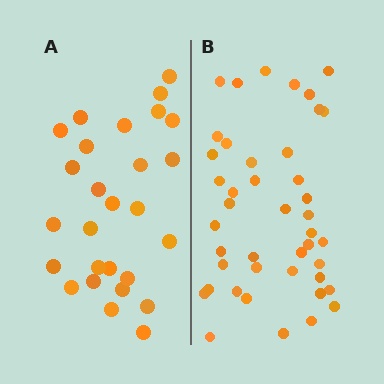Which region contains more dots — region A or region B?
Region B (the right region) has more dots.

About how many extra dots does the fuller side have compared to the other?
Region B has approximately 15 more dots than region A.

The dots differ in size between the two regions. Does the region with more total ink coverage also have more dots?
No. Region A has more total ink coverage because its dots are larger, but region B actually contains more individual dots. Total area can be misleading — the number of items is what matters here.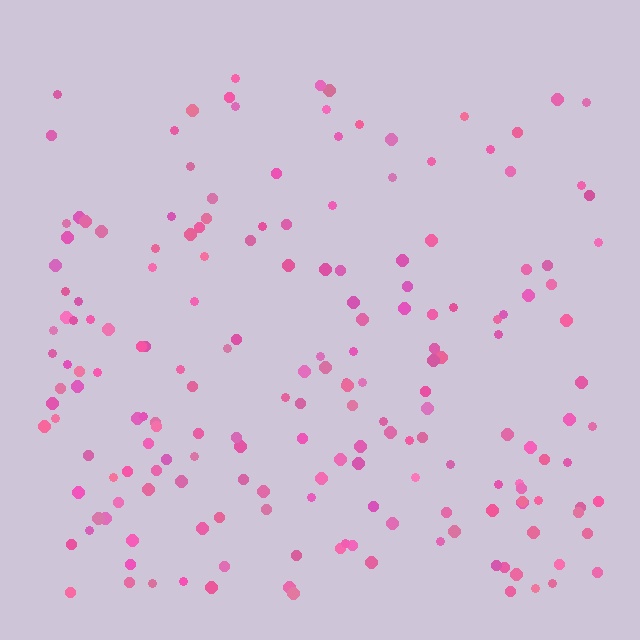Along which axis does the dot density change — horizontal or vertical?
Vertical.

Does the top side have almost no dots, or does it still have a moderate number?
Still a moderate number, just noticeably fewer than the bottom.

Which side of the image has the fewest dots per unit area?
The top.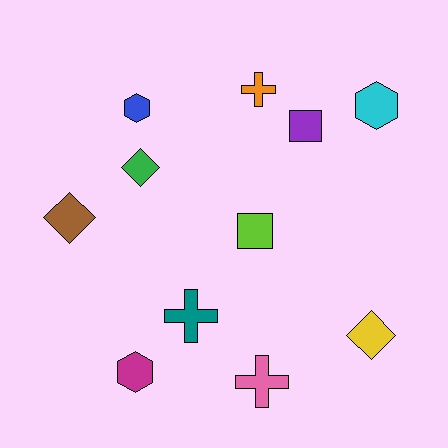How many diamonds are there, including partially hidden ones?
There are 3 diamonds.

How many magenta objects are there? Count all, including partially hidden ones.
There is 1 magenta object.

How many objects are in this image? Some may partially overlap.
There are 11 objects.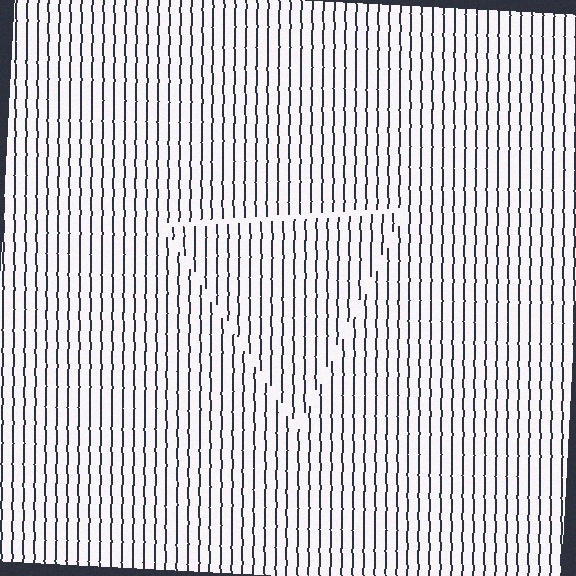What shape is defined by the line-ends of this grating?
An illusory triangle. The interior of the shape contains the same grating, shifted by half a period — the contour is defined by the phase discontinuity where line-ends from the inner and outer gratings abut.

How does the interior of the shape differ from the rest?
The interior of the shape contains the same grating, shifted by half a period — the contour is defined by the phase discontinuity where line-ends from the inner and outer gratings abut.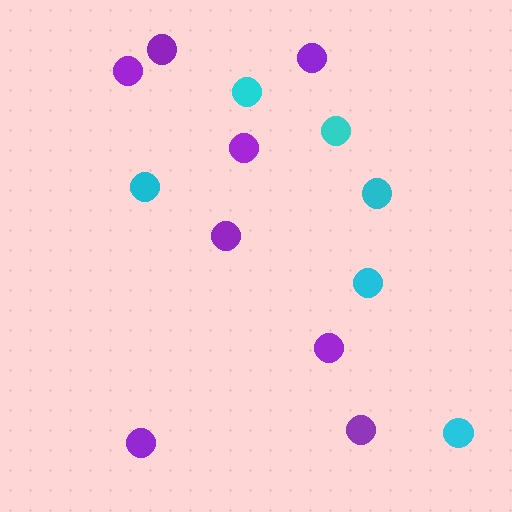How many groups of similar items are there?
There are 2 groups: one group of cyan circles (6) and one group of purple circles (8).